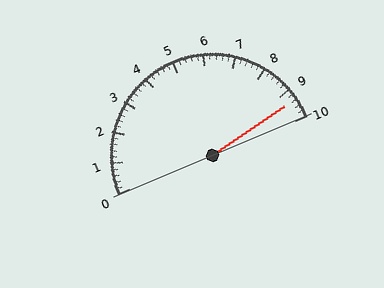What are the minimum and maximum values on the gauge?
The gauge ranges from 0 to 10.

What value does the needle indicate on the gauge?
The needle indicates approximately 9.4.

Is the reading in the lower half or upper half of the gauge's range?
The reading is in the upper half of the range (0 to 10).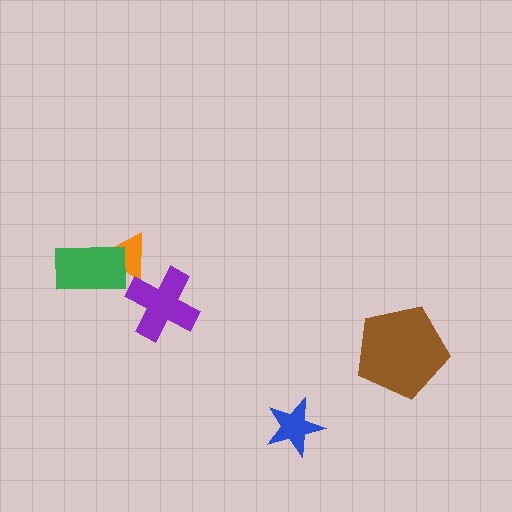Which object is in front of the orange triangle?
The green rectangle is in front of the orange triangle.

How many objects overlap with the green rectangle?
1 object overlaps with the green rectangle.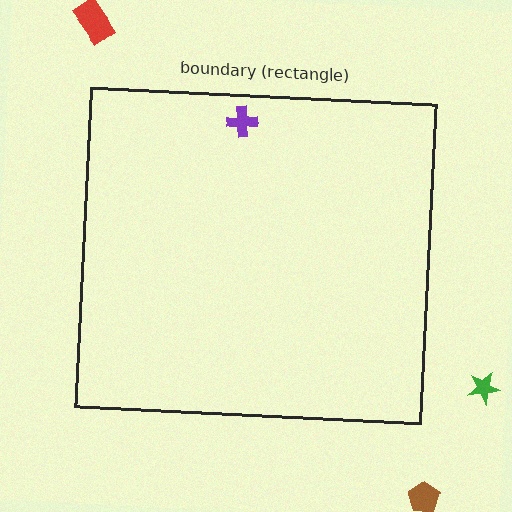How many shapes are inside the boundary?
1 inside, 3 outside.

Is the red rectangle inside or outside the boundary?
Outside.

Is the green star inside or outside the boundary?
Outside.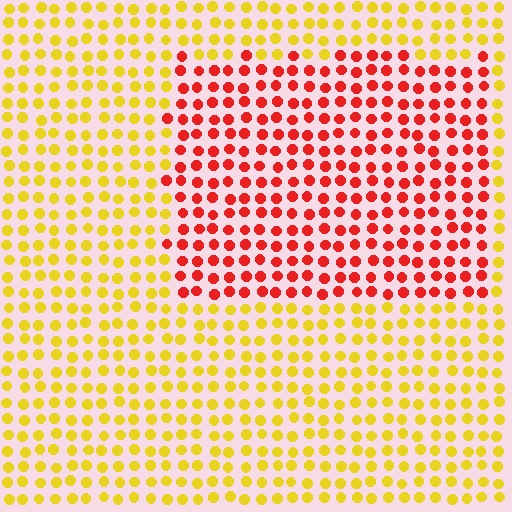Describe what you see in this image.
The image is filled with small yellow elements in a uniform arrangement. A rectangle-shaped region is visible where the elements are tinted to a slightly different hue, forming a subtle color boundary.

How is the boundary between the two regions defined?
The boundary is defined purely by a slight shift in hue (about 54 degrees). Spacing, size, and orientation are identical on both sides.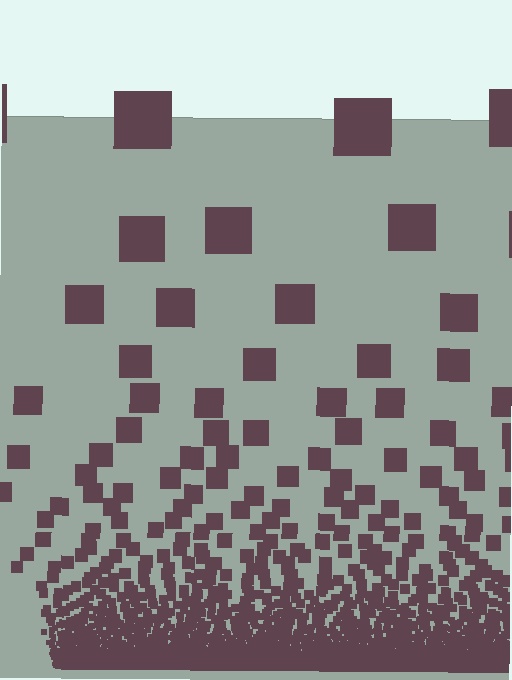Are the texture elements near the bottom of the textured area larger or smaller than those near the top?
Smaller. The gradient is inverted — elements near the bottom are smaller and denser.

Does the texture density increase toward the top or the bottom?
Density increases toward the bottom.